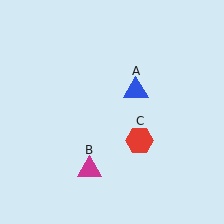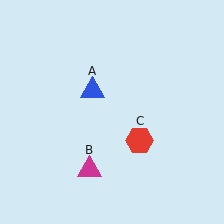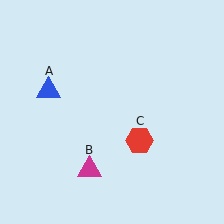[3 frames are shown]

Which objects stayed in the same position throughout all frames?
Magenta triangle (object B) and red hexagon (object C) remained stationary.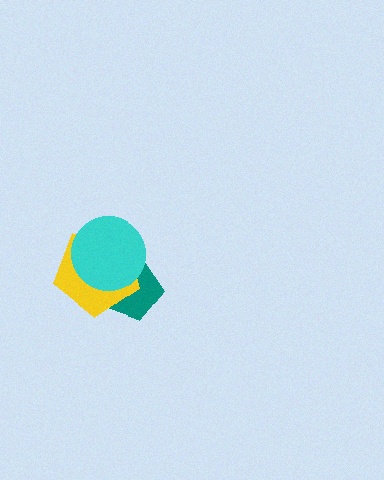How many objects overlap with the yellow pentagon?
2 objects overlap with the yellow pentagon.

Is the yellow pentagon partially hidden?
Yes, it is partially covered by another shape.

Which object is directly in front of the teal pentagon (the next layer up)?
The yellow pentagon is directly in front of the teal pentagon.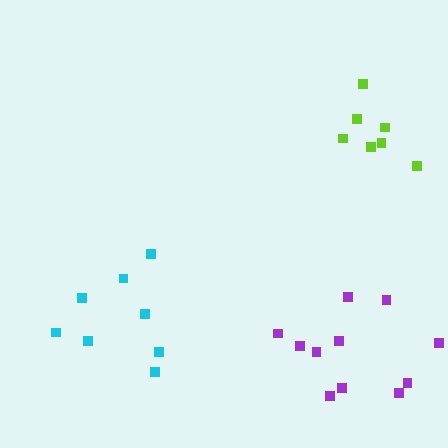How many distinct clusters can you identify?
There are 3 distinct clusters.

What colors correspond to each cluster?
The clusters are colored: lime, cyan, purple.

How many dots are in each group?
Group 1: 7 dots, Group 2: 8 dots, Group 3: 11 dots (26 total).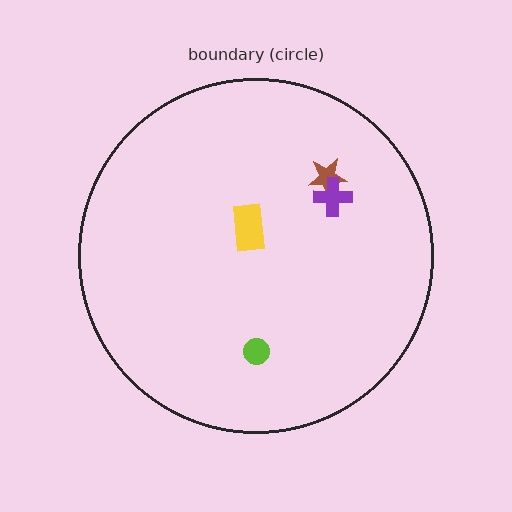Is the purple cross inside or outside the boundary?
Inside.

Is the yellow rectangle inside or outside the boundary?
Inside.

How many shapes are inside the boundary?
4 inside, 0 outside.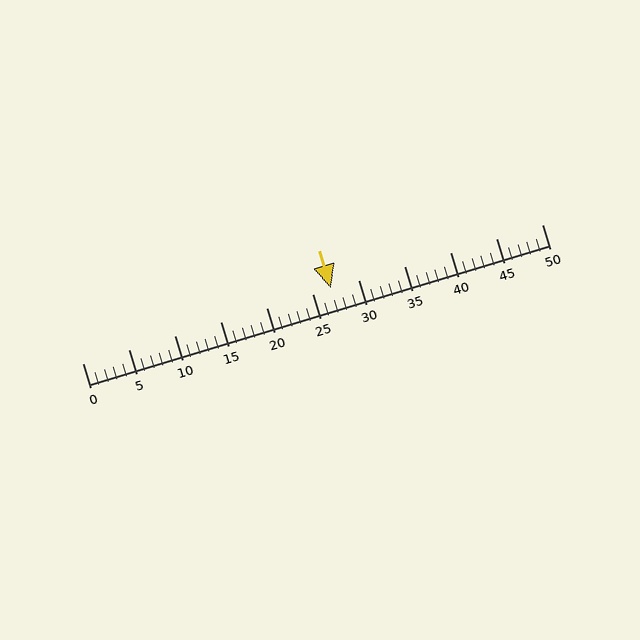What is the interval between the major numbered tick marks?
The major tick marks are spaced 5 units apart.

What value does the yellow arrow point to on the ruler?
The yellow arrow points to approximately 27.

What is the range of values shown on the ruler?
The ruler shows values from 0 to 50.